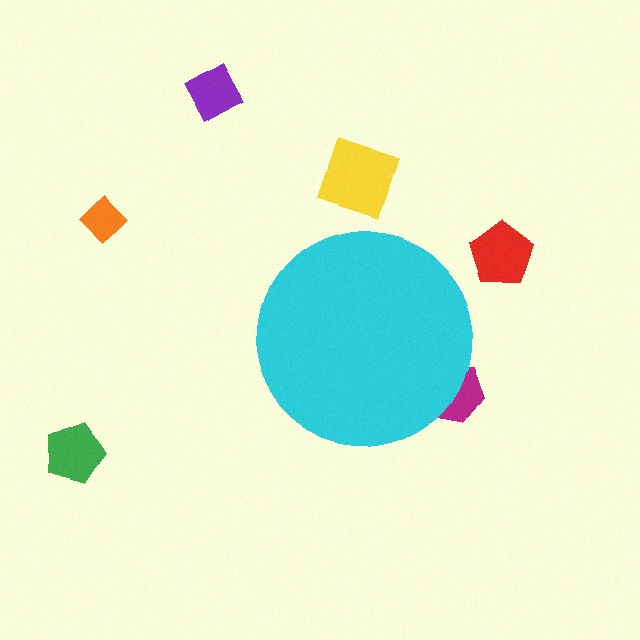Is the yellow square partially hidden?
No, the yellow square is fully visible.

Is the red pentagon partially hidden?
No, the red pentagon is fully visible.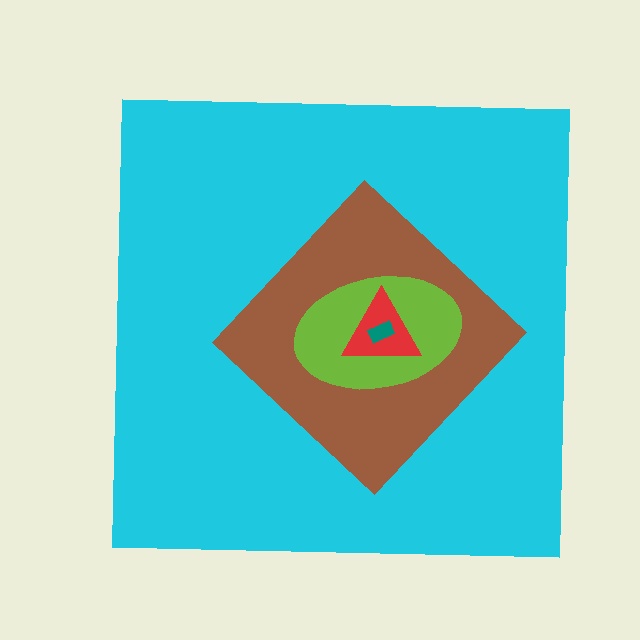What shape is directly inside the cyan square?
The brown diamond.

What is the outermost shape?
The cyan square.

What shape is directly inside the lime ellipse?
The red triangle.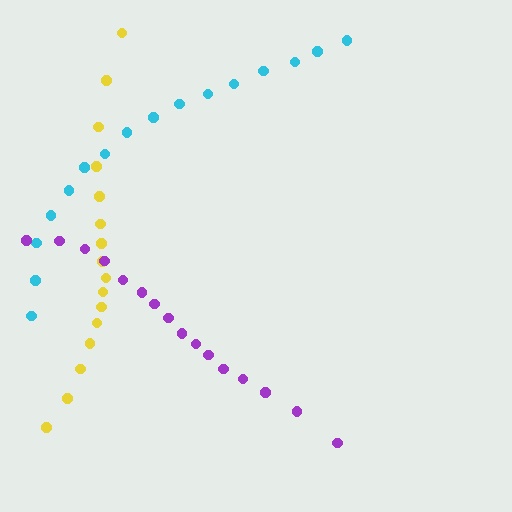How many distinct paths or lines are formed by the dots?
There are 3 distinct paths.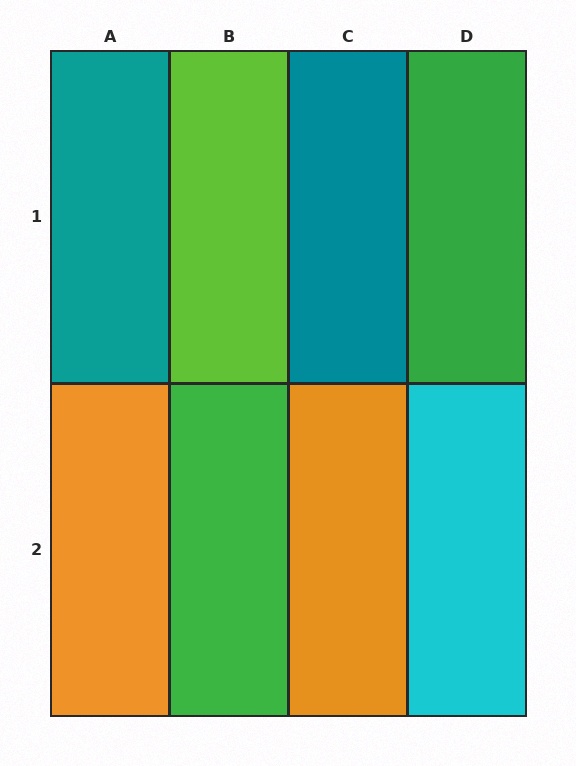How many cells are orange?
2 cells are orange.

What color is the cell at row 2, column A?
Orange.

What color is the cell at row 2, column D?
Cyan.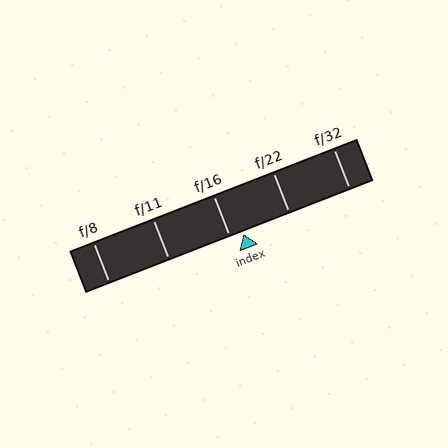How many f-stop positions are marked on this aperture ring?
There are 5 f-stop positions marked.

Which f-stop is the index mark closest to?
The index mark is closest to f/16.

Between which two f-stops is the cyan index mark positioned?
The index mark is between f/16 and f/22.